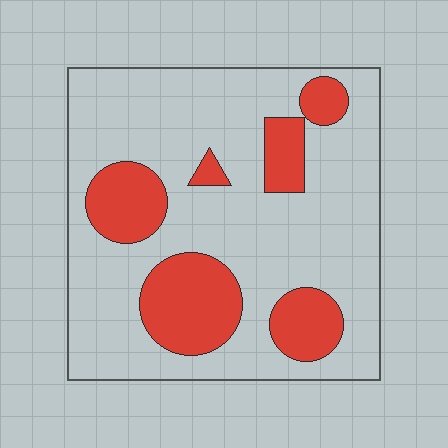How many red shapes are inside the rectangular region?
6.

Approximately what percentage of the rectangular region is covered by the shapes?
Approximately 25%.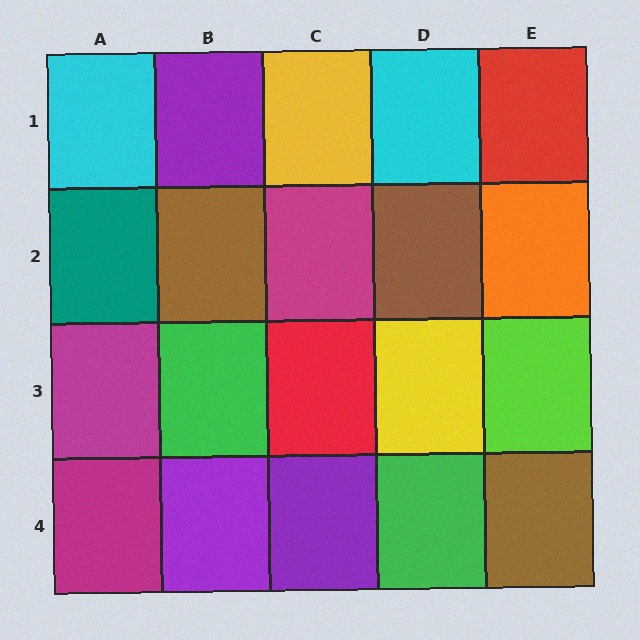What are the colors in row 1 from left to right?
Cyan, purple, yellow, cyan, red.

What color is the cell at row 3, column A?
Magenta.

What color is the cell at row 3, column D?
Yellow.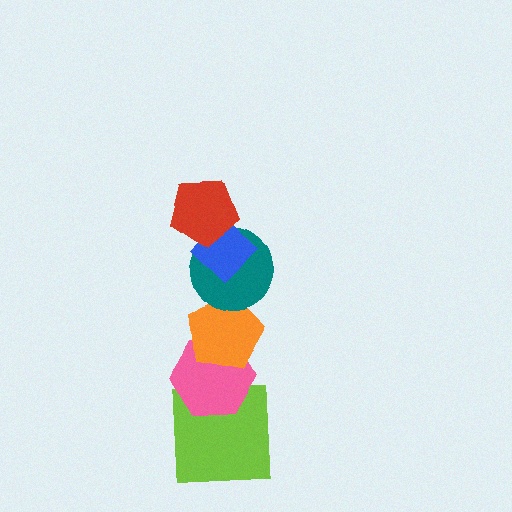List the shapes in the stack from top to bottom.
From top to bottom: the red pentagon, the blue diamond, the teal circle, the orange pentagon, the pink hexagon, the lime square.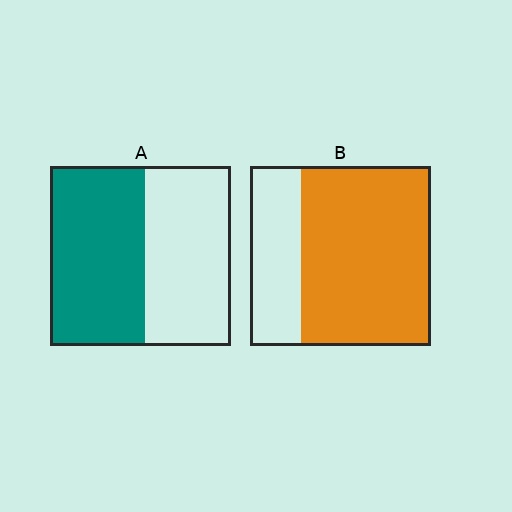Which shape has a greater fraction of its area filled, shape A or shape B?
Shape B.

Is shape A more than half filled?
Roughly half.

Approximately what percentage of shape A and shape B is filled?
A is approximately 50% and B is approximately 70%.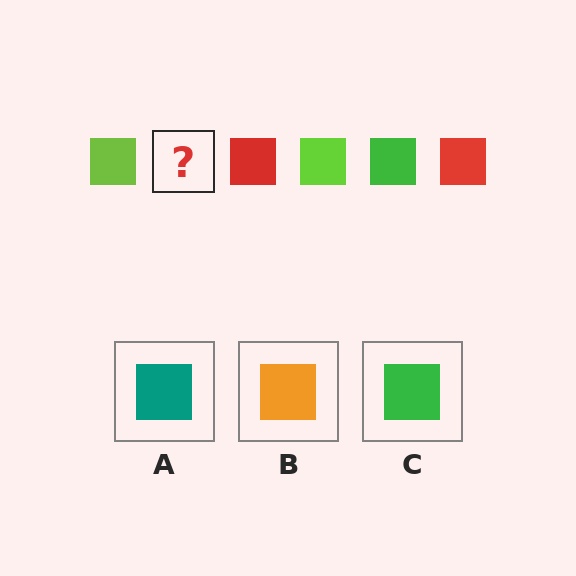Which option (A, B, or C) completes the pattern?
C.